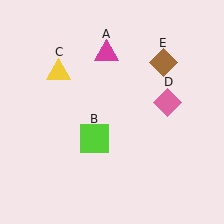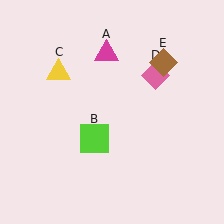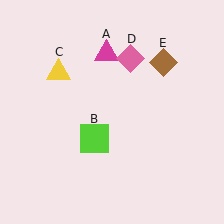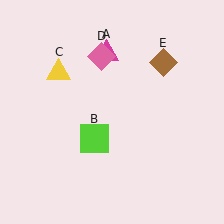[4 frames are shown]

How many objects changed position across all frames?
1 object changed position: pink diamond (object D).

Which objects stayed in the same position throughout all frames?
Magenta triangle (object A) and lime square (object B) and yellow triangle (object C) and brown diamond (object E) remained stationary.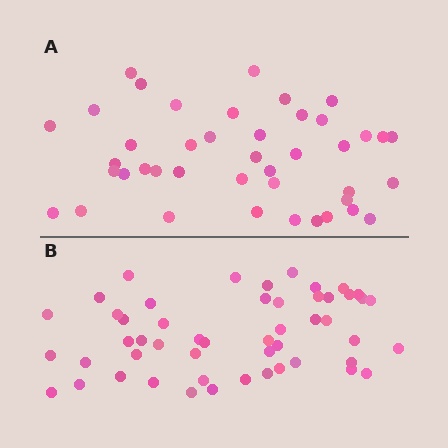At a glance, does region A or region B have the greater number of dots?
Region B (the bottom region) has more dots.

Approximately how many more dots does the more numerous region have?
Region B has roughly 8 or so more dots than region A.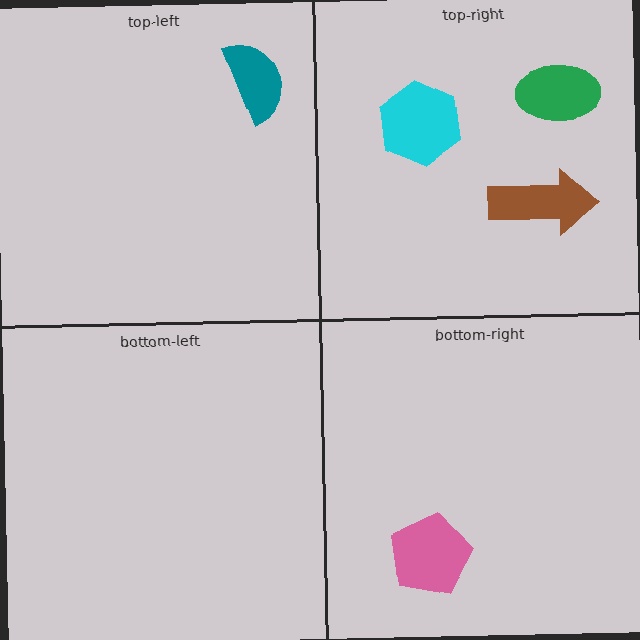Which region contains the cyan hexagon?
The top-right region.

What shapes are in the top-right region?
The green ellipse, the brown arrow, the cyan hexagon.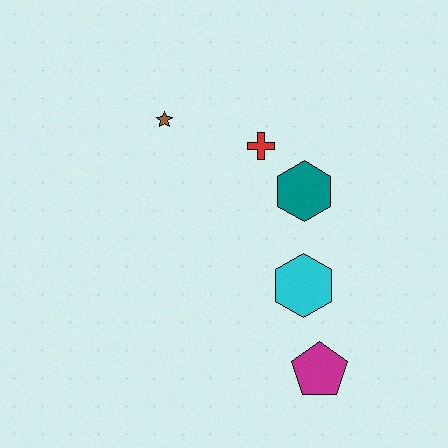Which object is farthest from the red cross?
The magenta pentagon is farthest from the red cross.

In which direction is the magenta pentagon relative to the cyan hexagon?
The magenta pentagon is below the cyan hexagon.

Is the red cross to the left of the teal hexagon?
Yes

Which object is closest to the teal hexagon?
The red cross is closest to the teal hexagon.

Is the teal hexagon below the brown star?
Yes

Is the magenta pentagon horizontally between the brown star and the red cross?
No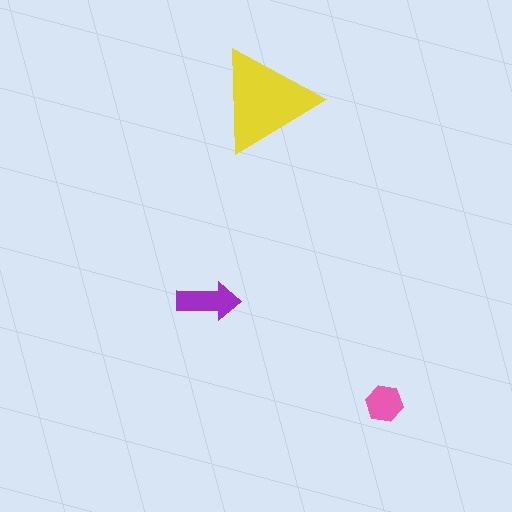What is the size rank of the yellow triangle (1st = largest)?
1st.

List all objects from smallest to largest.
The pink hexagon, the purple arrow, the yellow triangle.